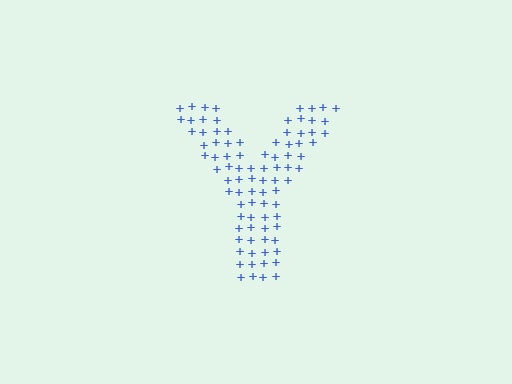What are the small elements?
The small elements are plus signs.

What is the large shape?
The large shape is the letter Y.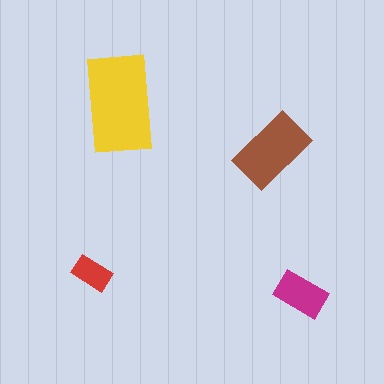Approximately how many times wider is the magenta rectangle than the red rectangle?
About 1.5 times wider.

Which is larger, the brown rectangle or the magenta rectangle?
The brown one.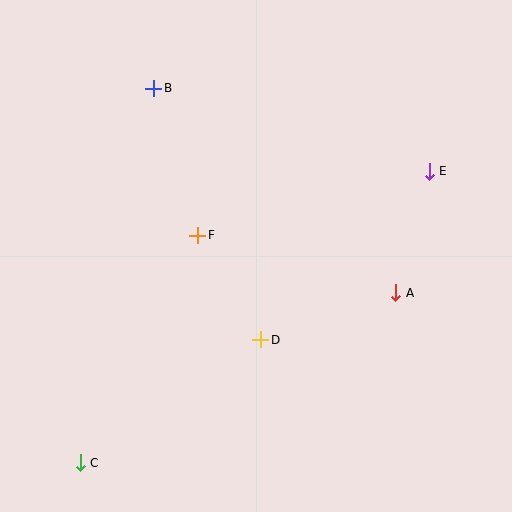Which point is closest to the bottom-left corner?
Point C is closest to the bottom-left corner.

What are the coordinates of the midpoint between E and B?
The midpoint between E and B is at (291, 130).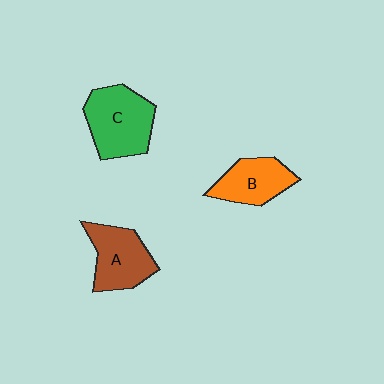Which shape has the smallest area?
Shape B (orange).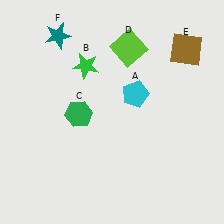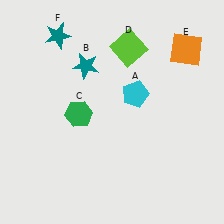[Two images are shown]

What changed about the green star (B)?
In Image 1, B is green. In Image 2, it changed to teal.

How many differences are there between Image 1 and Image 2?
There are 2 differences between the two images.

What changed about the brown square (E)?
In Image 1, E is brown. In Image 2, it changed to orange.